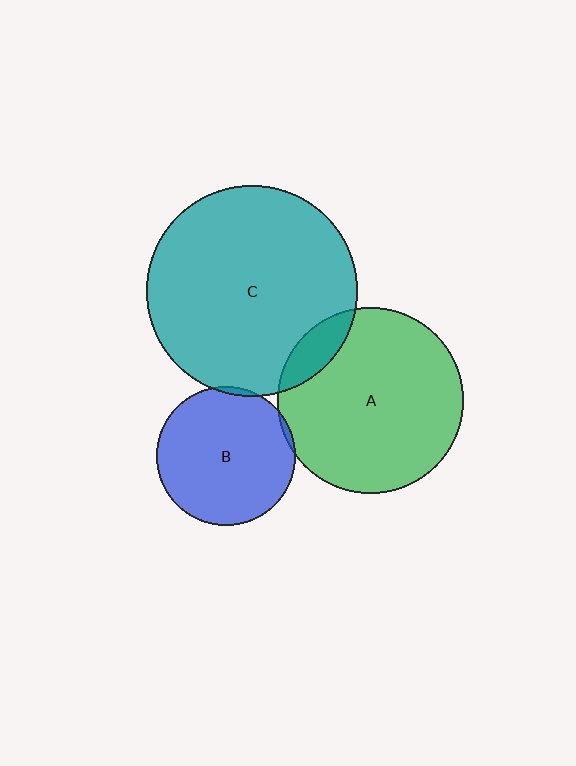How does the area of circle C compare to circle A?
Approximately 1.3 times.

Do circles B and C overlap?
Yes.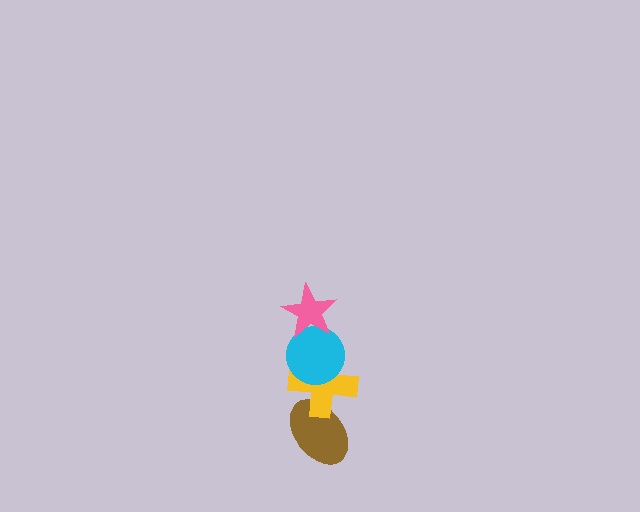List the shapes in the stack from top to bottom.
From top to bottom: the pink star, the cyan circle, the yellow cross, the brown ellipse.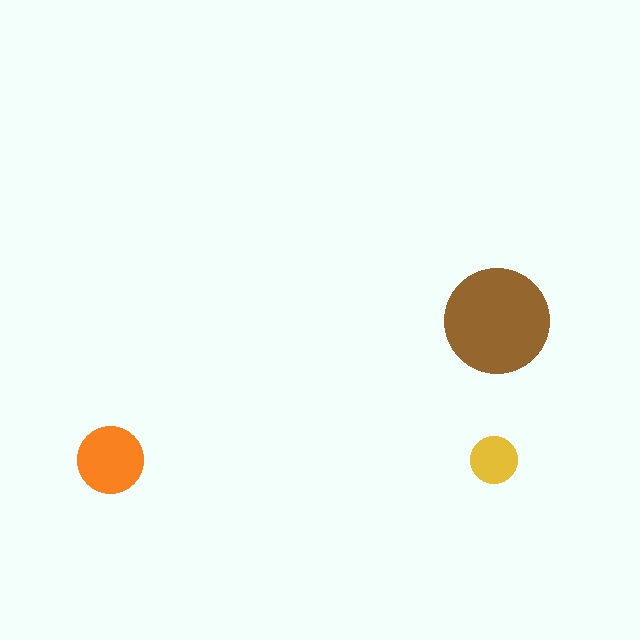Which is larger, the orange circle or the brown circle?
The brown one.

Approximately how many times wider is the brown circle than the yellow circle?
About 2 times wider.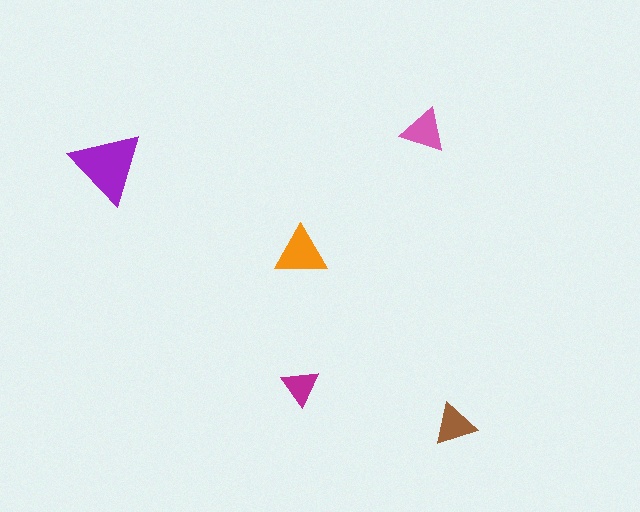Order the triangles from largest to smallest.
the purple one, the orange one, the pink one, the brown one, the magenta one.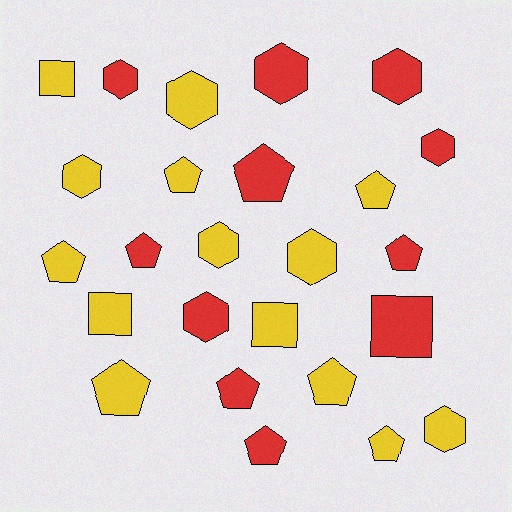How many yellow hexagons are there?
There are 5 yellow hexagons.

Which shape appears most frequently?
Pentagon, with 11 objects.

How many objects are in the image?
There are 25 objects.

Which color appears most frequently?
Yellow, with 14 objects.